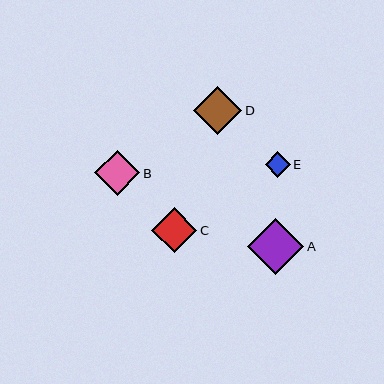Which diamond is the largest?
Diamond A is the largest with a size of approximately 57 pixels.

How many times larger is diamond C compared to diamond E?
Diamond C is approximately 1.8 times the size of diamond E.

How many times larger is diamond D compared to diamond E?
Diamond D is approximately 1.9 times the size of diamond E.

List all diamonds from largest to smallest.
From largest to smallest: A, D, B, C, E.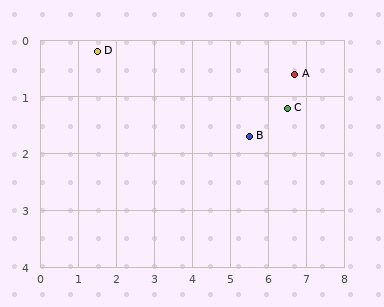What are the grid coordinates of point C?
Point C is at approximately (6.5, 1.2).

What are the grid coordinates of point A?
Point A is at approximately (6.7, 0.6).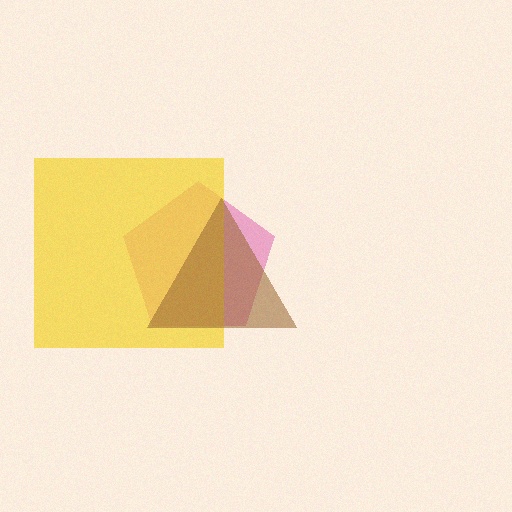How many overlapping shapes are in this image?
There are 3 overlapping shapes in the image.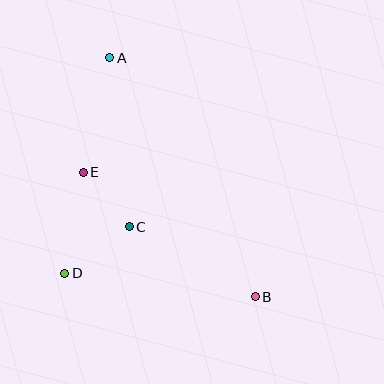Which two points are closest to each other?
Points C and E are closest to each other.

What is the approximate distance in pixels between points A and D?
The distance between A and D is approximately 221 pixels.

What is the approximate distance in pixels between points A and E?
The distance between A and E is approximately 118 pixels.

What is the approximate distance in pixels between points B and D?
The distance between B and D is approximately 192 pixels.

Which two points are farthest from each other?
Points A and B are farthest from each other.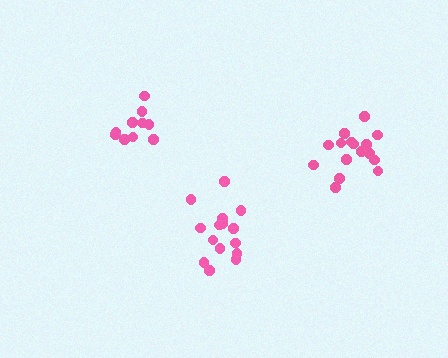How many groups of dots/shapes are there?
There are 3 groups.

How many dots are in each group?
Group 1: 16 dots, Group 2: 10 dots, Group 3: 15 dots (41 total).